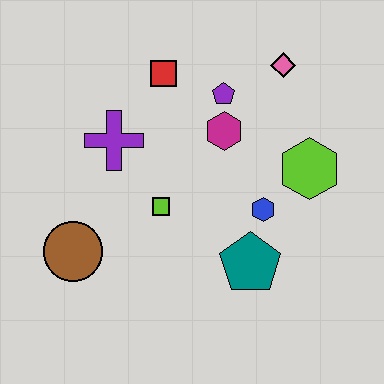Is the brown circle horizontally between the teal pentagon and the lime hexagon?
No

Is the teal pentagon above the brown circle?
No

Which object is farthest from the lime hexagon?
The brown circle is farthest from the lime hexagon.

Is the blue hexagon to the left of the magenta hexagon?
No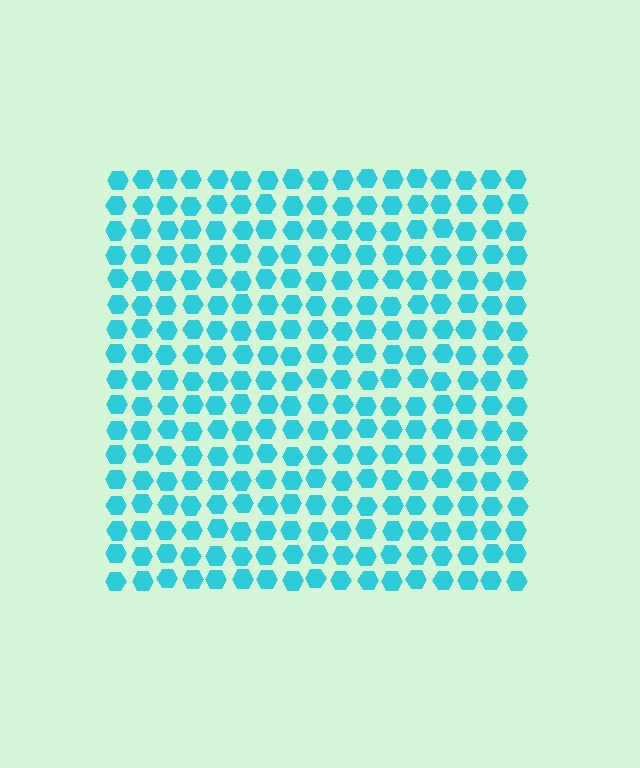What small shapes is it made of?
It is made of small hexagons.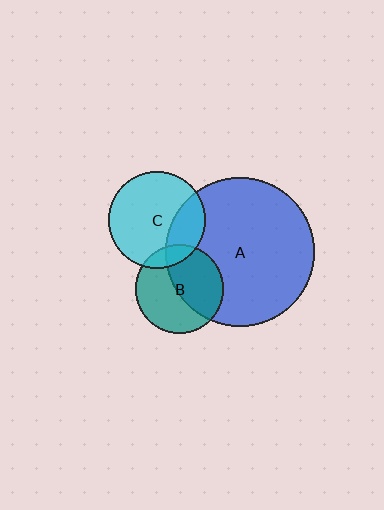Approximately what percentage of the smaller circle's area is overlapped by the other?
Approximately 25%.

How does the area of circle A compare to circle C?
Approximately 2.4 times.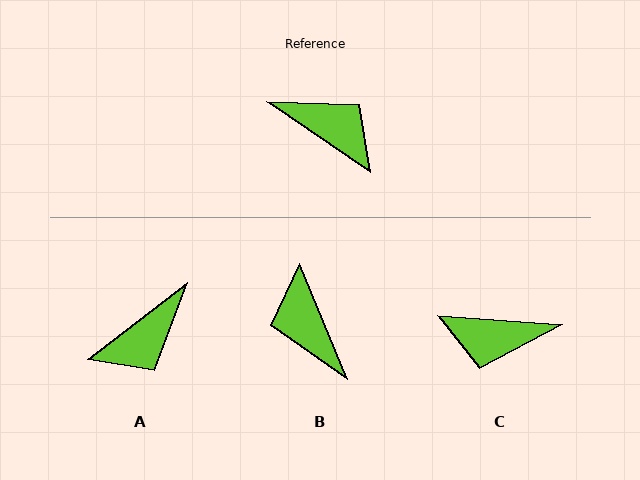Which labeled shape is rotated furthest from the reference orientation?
C, about 150 degrees away.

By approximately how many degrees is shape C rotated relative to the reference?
Approximately 150 degrees clockwise.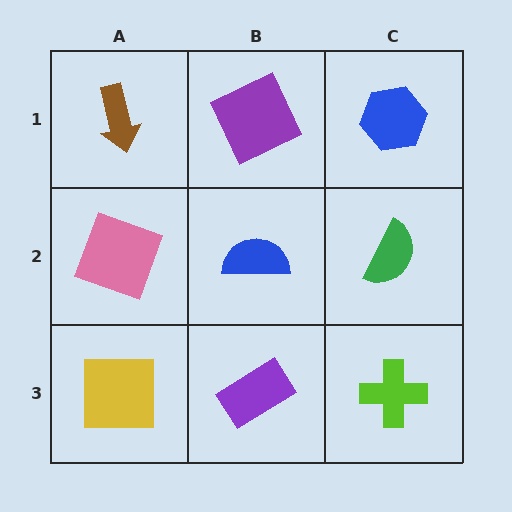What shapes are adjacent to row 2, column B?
A purple square (row 1, column B), a purple rectangle (row 3, column B), a pink square (row 2, column A), a green semicircle (row 2, column C).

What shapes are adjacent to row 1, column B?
A blue semicircle (row 2, column B), a brown arrow (row 1, column A), a blue hexagon (row 1, column C).